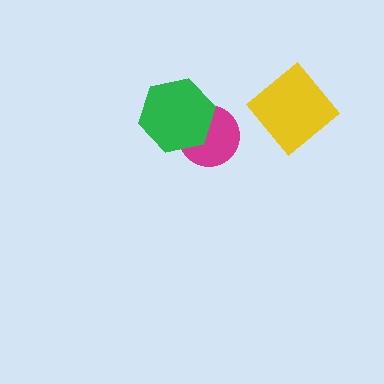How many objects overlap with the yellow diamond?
0 objects overlap with the yellow diamond.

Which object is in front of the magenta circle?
The green hexagon is in front of the magenta circle.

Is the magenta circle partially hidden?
Yes, it is partially covered by another shape.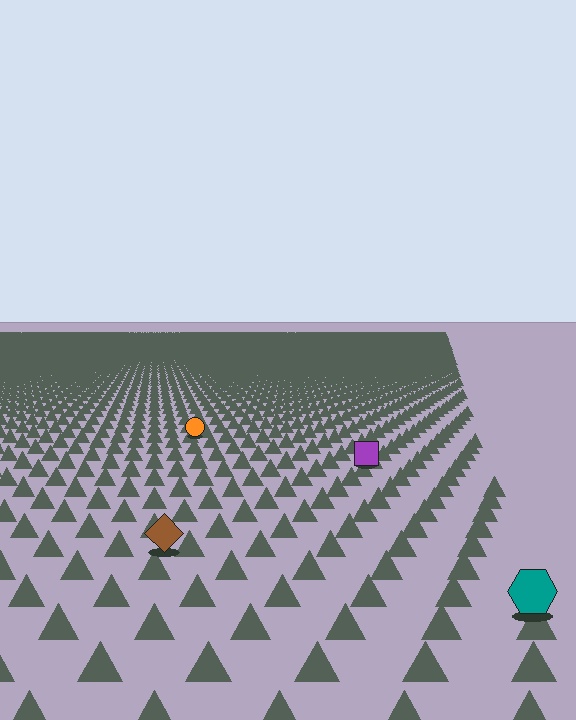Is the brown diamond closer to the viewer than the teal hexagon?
No. The teal hexagon is closer — you can tell from the texture gradient: the ground texture is coarser near it.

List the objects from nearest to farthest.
From nearest to farthest: the teal hexagon, the brown diamond, the purple square, the orange circle.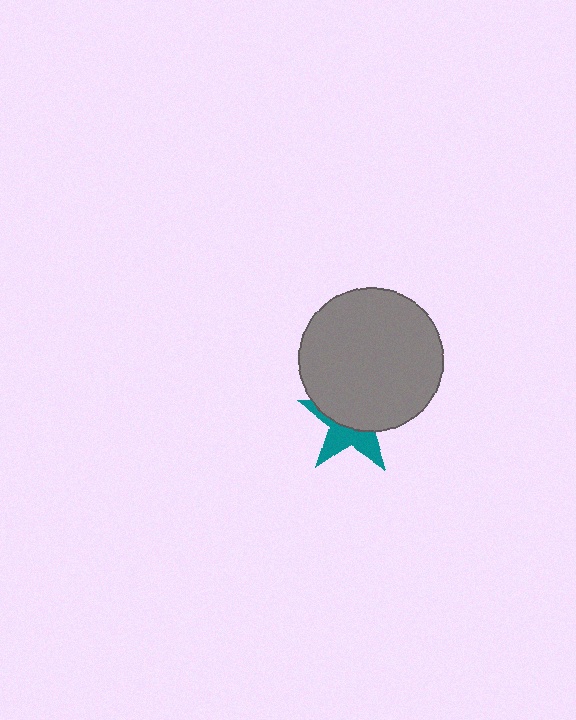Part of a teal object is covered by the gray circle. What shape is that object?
It is a star.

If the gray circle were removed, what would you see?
You would see the complete teal star.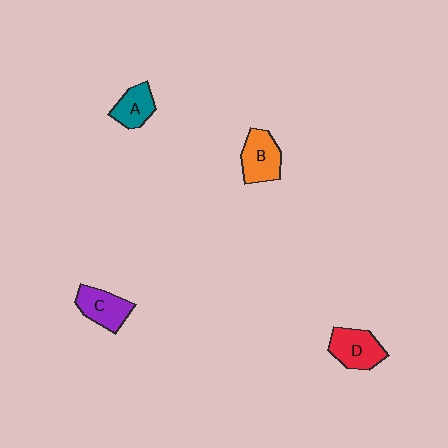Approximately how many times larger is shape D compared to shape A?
Approximately 1.3 times.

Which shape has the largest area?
Shape D (red).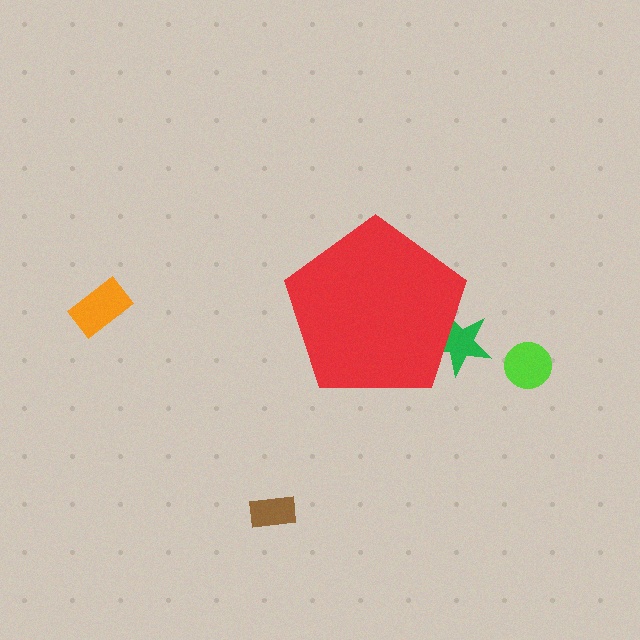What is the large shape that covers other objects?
A red pentagon.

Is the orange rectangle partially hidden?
No, the orange rectangle is fully visible.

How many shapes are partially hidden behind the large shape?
1 shape is partially hidden.